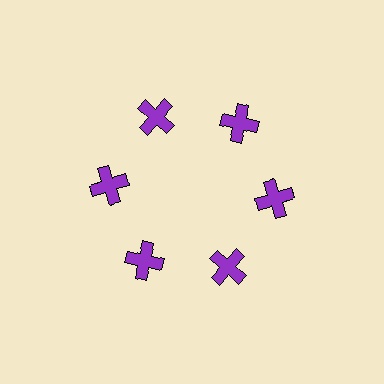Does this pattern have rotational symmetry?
Yes, this pattern has 6-fold rotational symmetry. It looks the same after rotating 60 degrees around the center.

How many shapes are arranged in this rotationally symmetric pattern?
There are 6 shapes, arranged in 6 groups of 1.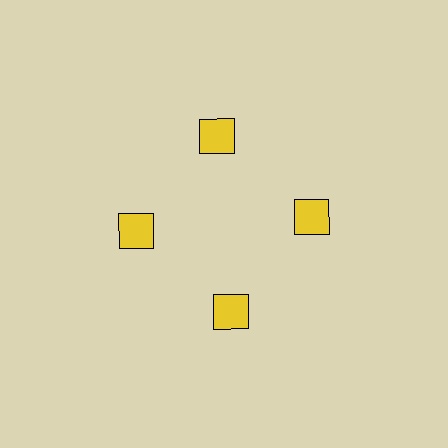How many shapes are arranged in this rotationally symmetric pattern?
There are 4 shapes, arranged in 4 groups of 1.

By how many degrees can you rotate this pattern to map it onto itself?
The pattern maps onto itself every 90 degrees of rotation.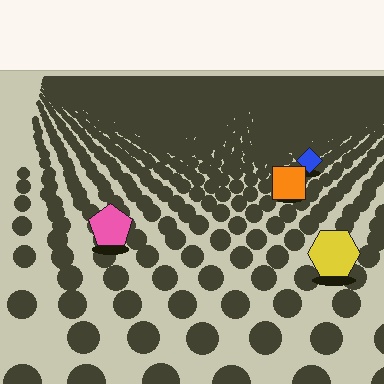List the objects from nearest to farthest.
From nearest to farthest: the yellow hexagon, the pink pentagon, the orange square, the blue diamond.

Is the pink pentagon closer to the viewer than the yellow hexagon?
No. The yellow hexagon is closer — you can tell from the texture gradient: the ground texture is coarser near it.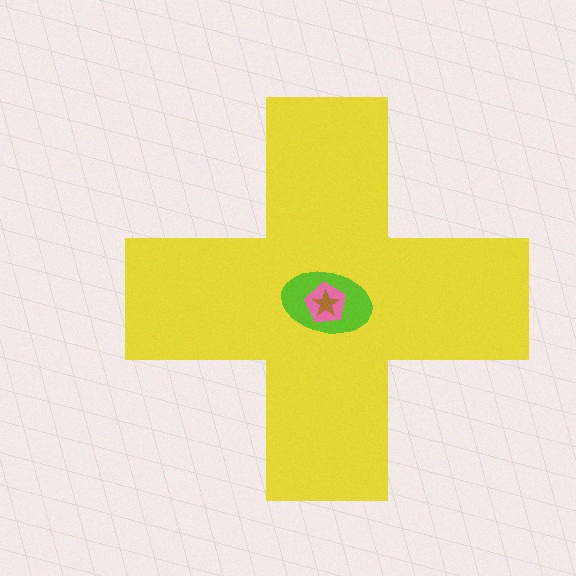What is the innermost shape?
The brown star.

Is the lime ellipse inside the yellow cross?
Yes.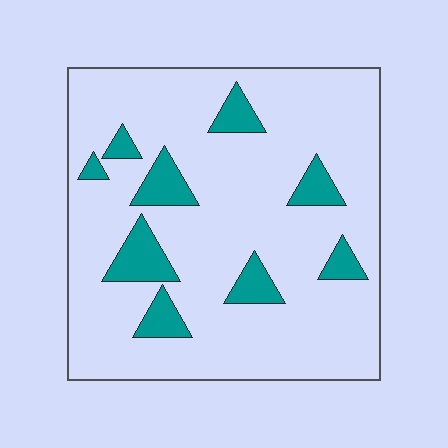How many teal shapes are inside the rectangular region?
9.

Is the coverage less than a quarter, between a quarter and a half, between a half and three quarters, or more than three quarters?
Less than a quarter.